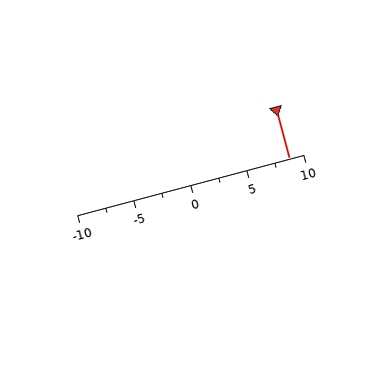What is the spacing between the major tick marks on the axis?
The major ticks are spaced 5 apart.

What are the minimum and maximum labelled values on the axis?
The axis runs from -10 to 10.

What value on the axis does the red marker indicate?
The marker indicates approximately 8.8.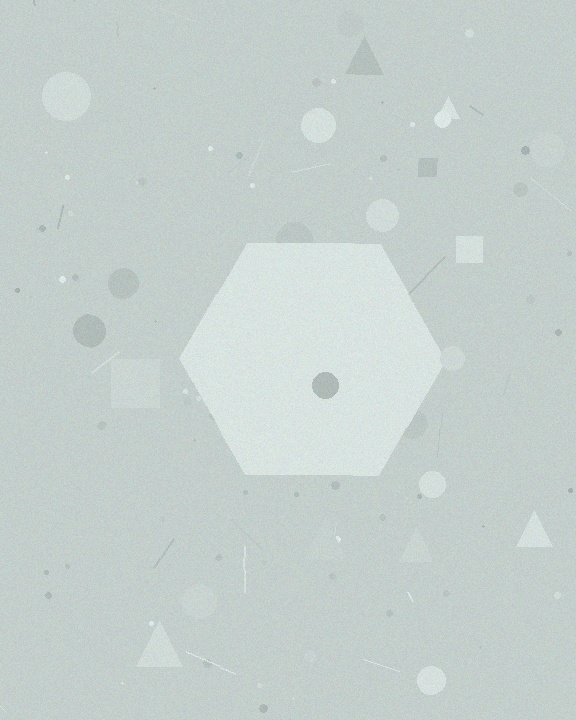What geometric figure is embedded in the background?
A hexagon is embedded in the background.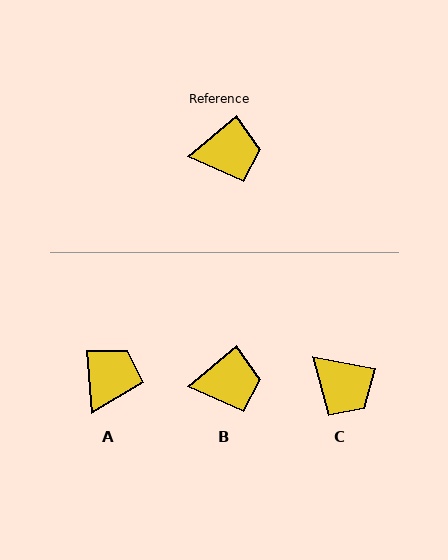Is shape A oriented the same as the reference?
No, it is off by about 55 degrees.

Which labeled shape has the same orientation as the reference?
B.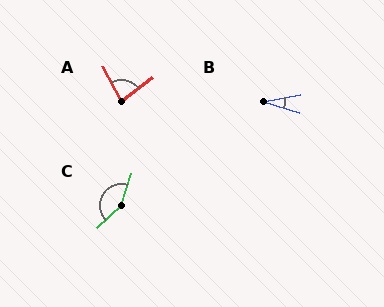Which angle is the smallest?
B, at approximately 28 degrees.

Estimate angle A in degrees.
Approximately 80 degrees.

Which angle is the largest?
C, at approximately 151 degrees.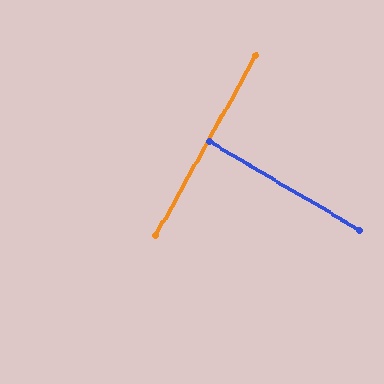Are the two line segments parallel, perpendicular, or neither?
Perpendicular — they meet at approximately 88°.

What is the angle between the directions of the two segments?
Approximately 88 degrees.